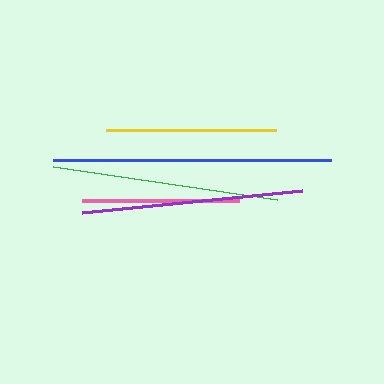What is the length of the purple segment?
The purple segment is approximately 222 pixels long.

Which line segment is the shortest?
The pink line is the shortest at approximately 157 pixels.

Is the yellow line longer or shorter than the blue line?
The blue line is longer than the yellow line.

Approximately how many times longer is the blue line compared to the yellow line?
The blue line is approximately 1.6 times the length of the yellow line.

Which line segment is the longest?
The blue line is the longest at approximately 278 pixels.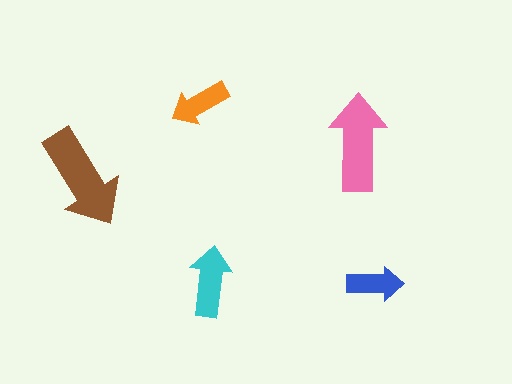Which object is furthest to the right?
The blue arrow is rightmost.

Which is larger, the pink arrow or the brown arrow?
The brown one.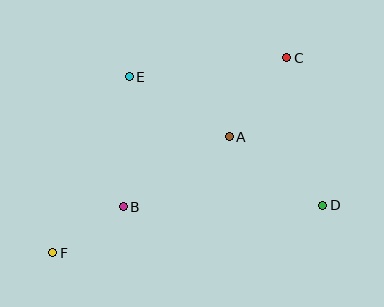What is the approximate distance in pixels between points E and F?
The distance between E and F is approximately 192 pixels.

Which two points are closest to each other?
Points B and F are closest to each other.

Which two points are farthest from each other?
Points C and F are farthest from each other.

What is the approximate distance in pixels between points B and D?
The distance between B and D is approximately 200 pixels.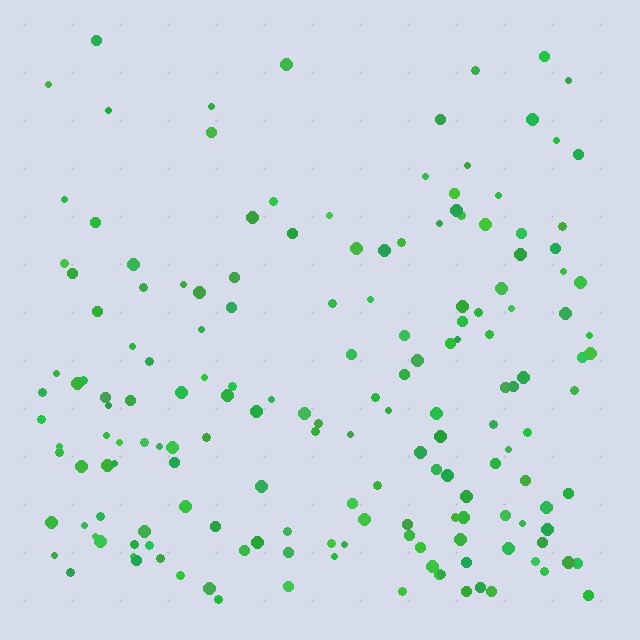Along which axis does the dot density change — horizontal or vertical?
Vertical.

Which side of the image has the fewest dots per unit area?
The top.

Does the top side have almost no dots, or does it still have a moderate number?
Still a moderate number, just noticeably fewer than the bottom.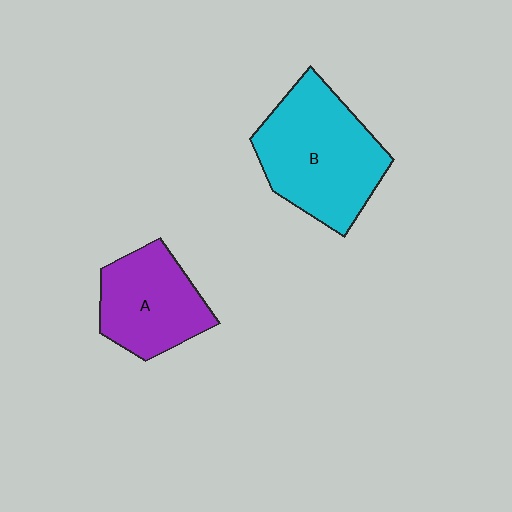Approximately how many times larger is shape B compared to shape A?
Approximately 1.4 times.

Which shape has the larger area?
Shape B (cyan).